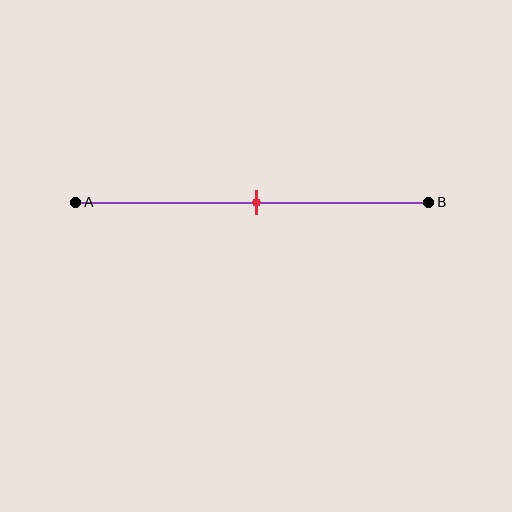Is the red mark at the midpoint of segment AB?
Yes, the mark is approximately at the midpoint.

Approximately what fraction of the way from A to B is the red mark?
The red mark is approximately 50% of the way from A to B.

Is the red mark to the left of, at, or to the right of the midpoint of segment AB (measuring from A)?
The red mark is approximately at the midpoint of segment AB.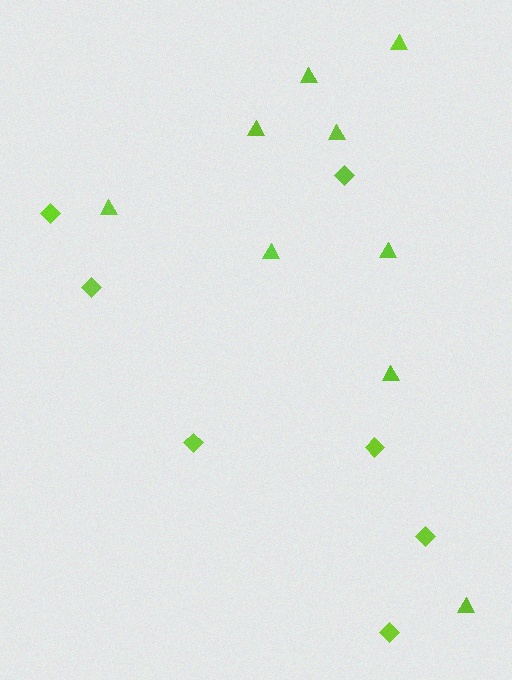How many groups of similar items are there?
There are 2 groups: one group of diamonds (7) and one group of triangles (9).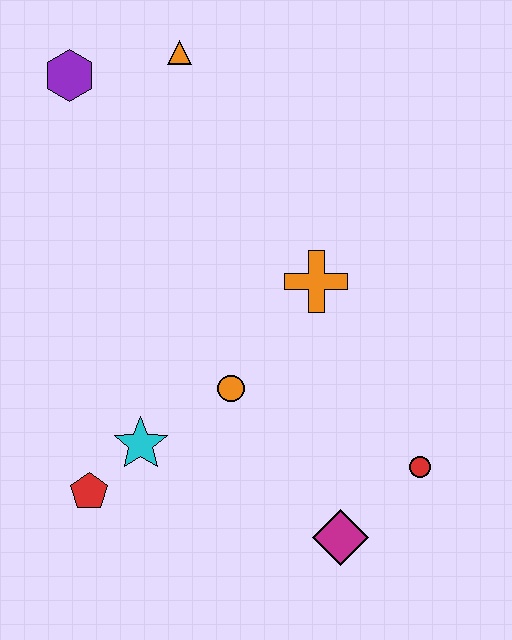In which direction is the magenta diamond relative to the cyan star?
The magenta diamond is to the right of the cyan star.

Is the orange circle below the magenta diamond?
No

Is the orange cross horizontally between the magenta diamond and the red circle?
No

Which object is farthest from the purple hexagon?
The magenta diamond is farthest from the purple hexagon.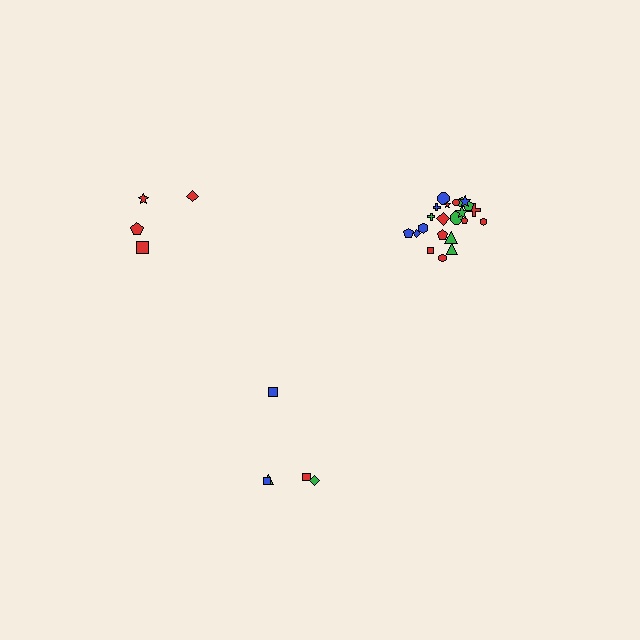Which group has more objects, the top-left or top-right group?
The top-right group.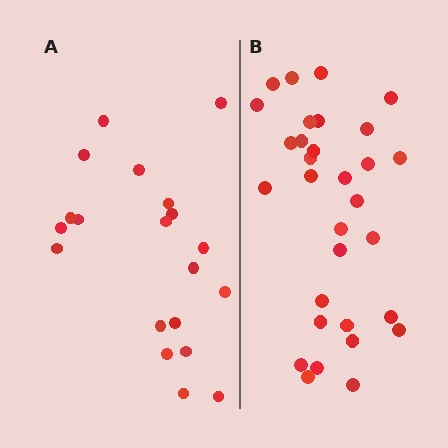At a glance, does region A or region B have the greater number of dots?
Region B (the right region) has more dots.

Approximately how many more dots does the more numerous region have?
Region B has roughly 12 or so more dots than region A.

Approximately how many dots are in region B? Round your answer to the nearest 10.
About 30 dots. (The exact count is 31, which rounds to 30.)